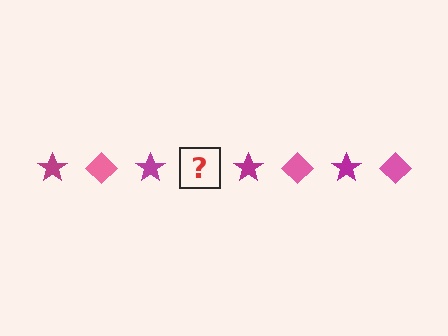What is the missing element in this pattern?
The missing element is a pink diamond.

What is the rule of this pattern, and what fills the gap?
The rule is that the pattern alternates between magenta star and pink diamond. The gap should be filled with a pink diamond.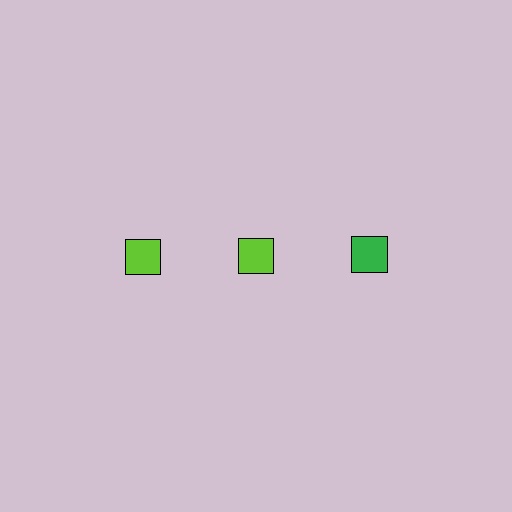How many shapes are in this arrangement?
There are 3 shapes arranged in a grid pattern.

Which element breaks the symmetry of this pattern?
The green square in the top row, center column breaks the symmetry. All other shapes are lime squares.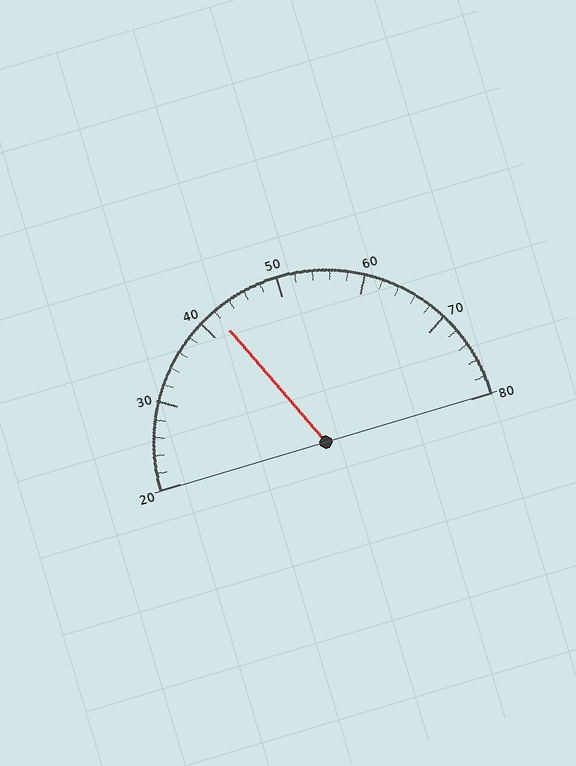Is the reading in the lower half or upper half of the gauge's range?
The reading is in the lower half of the range (20 to 80).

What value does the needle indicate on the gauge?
The needle indicates approximately 42.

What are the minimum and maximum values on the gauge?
The gauge ranges from 20 to 80.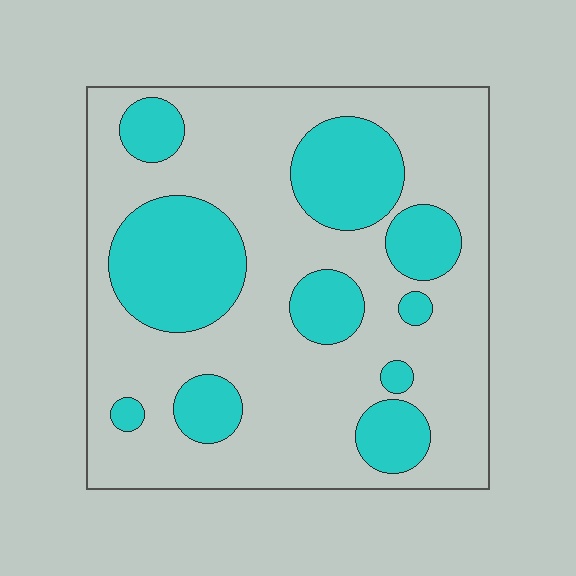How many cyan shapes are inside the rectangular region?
10.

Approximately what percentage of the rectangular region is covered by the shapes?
Approximately 30%.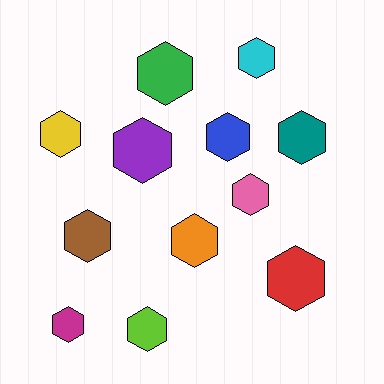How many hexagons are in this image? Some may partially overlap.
There are 12 hexagons.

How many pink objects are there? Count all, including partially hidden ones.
There is 1 pink object.